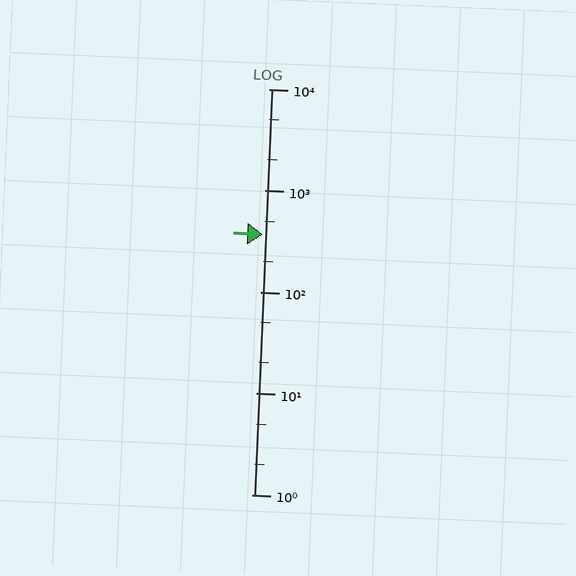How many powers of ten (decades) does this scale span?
The scale spans 4 decades, from 1 to 10000.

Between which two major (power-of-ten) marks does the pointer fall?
The pointer is between 100 and 1000.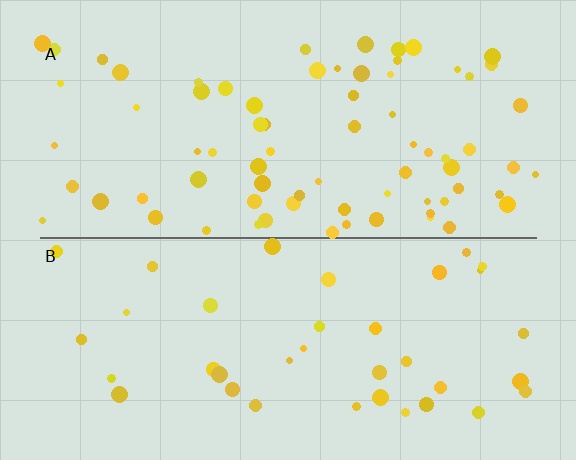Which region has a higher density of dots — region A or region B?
A (the top).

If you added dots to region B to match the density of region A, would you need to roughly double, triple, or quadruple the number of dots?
Approximately double.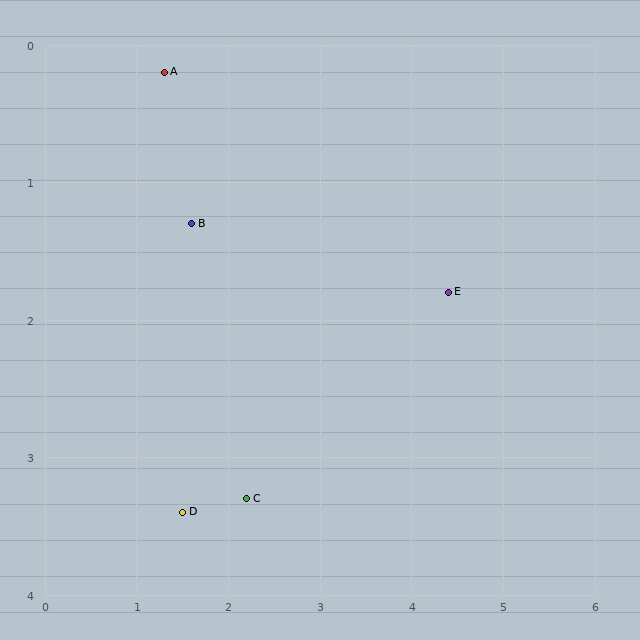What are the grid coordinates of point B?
Point B is at approximately (1.6, 1.3).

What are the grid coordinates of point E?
Point E is at approximately (4.4, 1.8).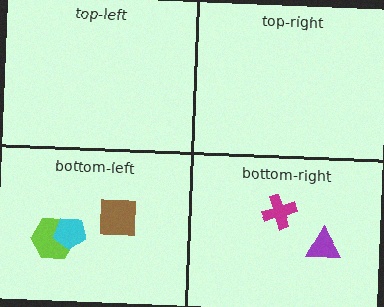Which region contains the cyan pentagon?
The bottom-left region.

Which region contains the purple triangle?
The bottom-right region.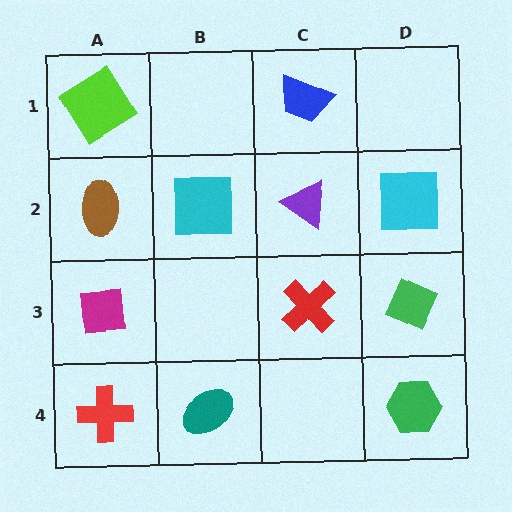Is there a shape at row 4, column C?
No, that cell is empty.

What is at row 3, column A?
A magenta square.